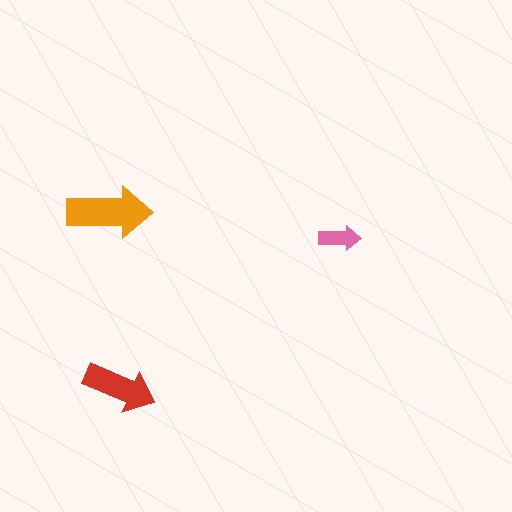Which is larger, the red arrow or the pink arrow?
The red one.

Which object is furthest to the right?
The pink arrow is rightmost.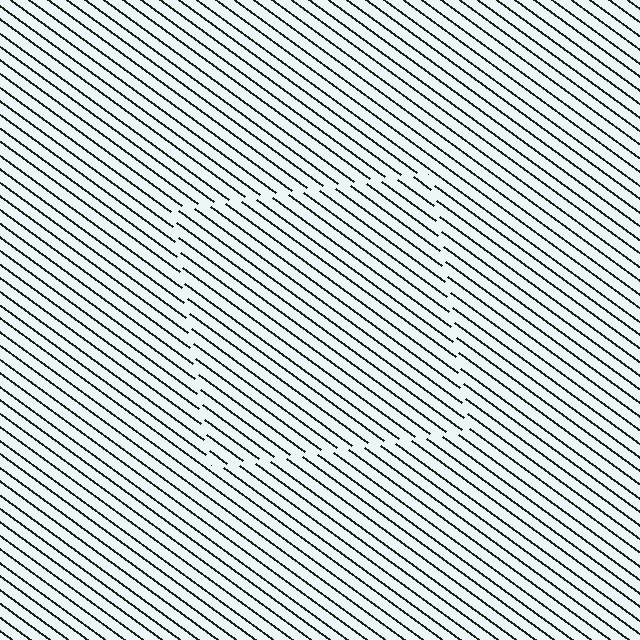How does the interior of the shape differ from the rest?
The interior of the shape contains the same grating, shifted by half a period — the contour is defined by the phase discontinuity where line-ends from the inner and outer gratings abut.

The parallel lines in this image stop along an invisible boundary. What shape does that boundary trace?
An illusory square. The interior of the shape contains the same grating, shifted by half a period — the contour is defined by the phase discontinuity where line-ends from the inner and outer gratings abut.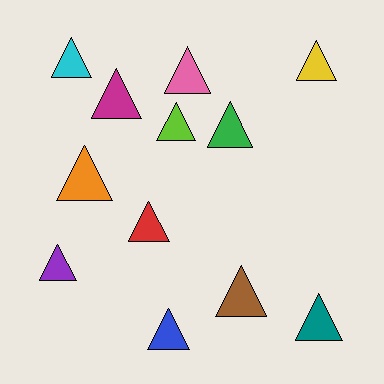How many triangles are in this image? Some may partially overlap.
There are 12 triangles.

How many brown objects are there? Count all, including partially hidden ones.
There is 1 brown object.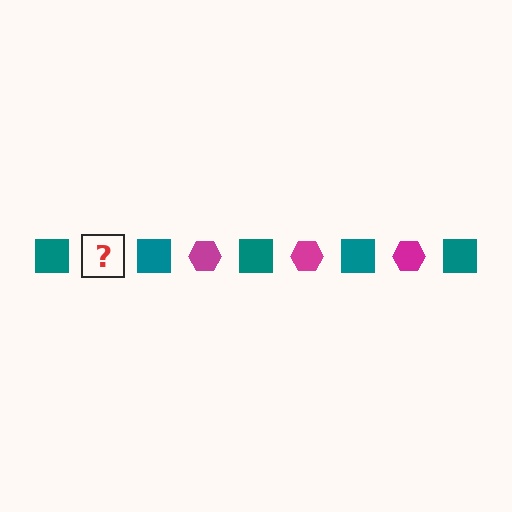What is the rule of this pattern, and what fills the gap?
The rule is that the pattern alternates between teal square and magenta hexagon. The gap should be filled with a magenta hexagon.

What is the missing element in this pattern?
The missing element is a magenta hexagon.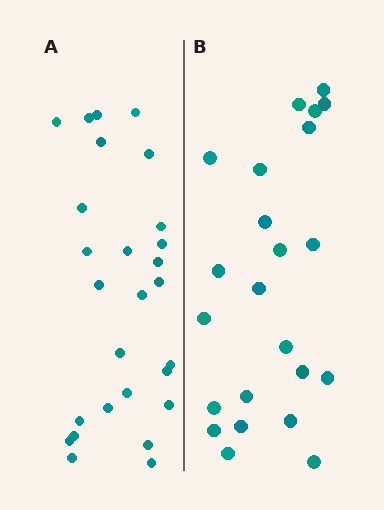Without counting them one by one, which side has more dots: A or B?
Region A (the left region) has more dots.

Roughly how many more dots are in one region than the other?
Region A has about 4 more dots than region B.